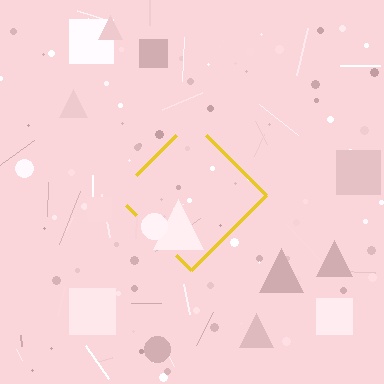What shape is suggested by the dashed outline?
The dashed outline suggests a diamond.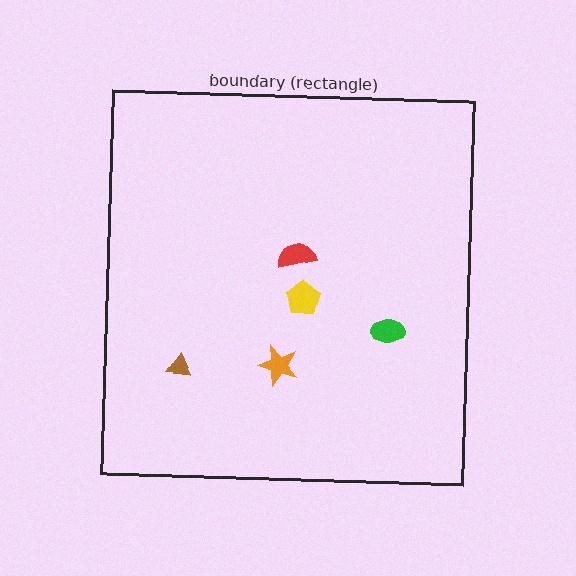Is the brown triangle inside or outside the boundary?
Inside.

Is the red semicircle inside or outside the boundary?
Inside.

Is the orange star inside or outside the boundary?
Inside.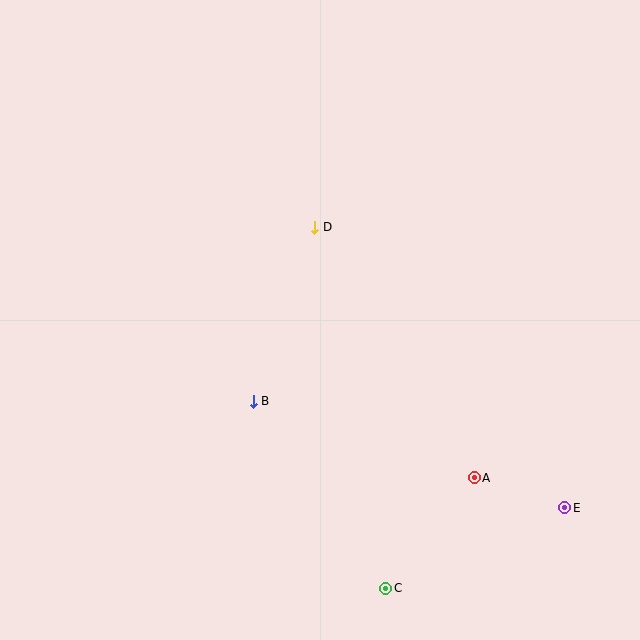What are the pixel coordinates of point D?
Point D is at (315, 227).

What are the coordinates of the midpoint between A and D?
The midpoint between A and D is at (395, 352).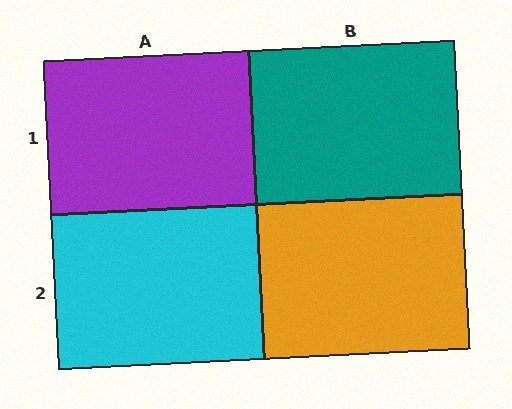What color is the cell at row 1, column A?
Purple.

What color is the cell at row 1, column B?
Teal.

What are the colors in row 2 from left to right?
Cyan, orange.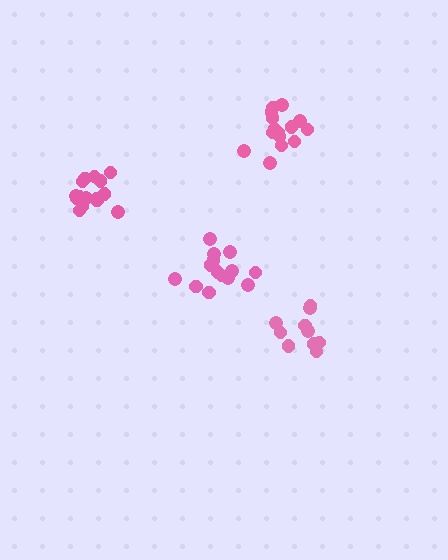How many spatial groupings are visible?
There are 4 spatial groupings.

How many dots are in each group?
Group 1: 15 dots, Group 2: 15 dots, Group 3: 16 dots, Group 4: 10 dots (56 total).